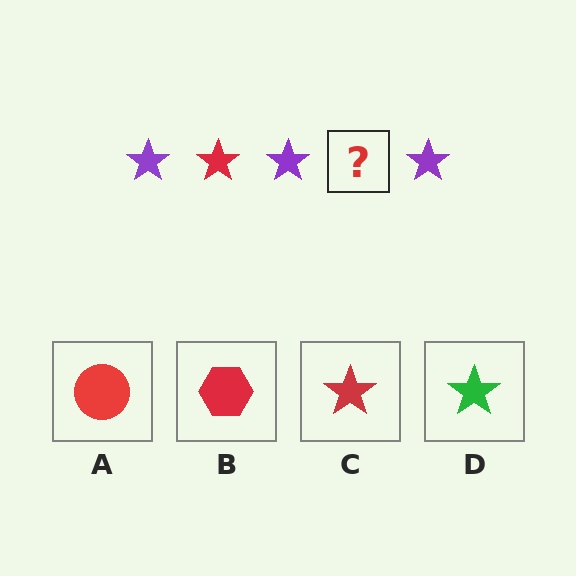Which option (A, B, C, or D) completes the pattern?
C.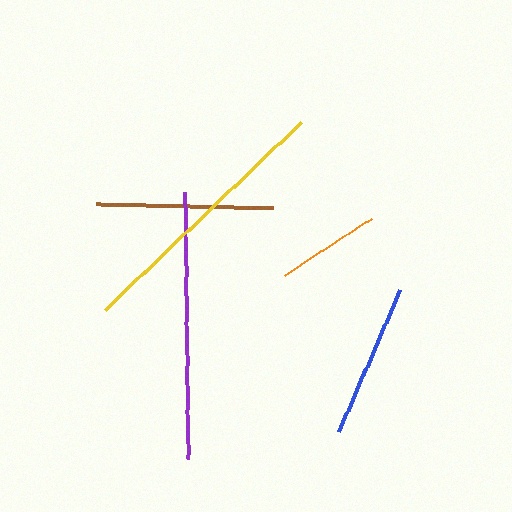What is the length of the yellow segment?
The yellow segment is approximately 272 pixels long.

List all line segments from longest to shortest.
From longest to shortest: yellow, purple, brown, blue, orange.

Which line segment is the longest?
The yellow line is the longest at approximately 272 pixels.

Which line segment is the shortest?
The orange line is the shortest at approximately 105 pixels.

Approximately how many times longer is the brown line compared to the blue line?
The brown line is approximately 1.1 times the length of the blue line.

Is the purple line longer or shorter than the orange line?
The purple line is longer than the orange line.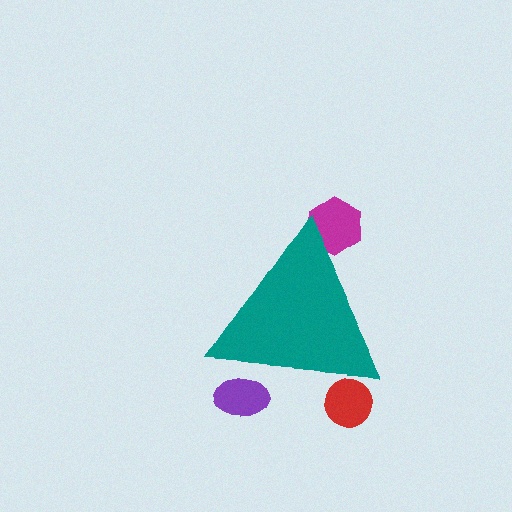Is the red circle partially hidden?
Yes, the red circle is partially hidden behind the teal triangle.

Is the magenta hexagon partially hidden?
Yes, the magenta hexagon is partially hidden behind the teal triangle.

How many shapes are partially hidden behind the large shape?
3 shapes are partially hidden.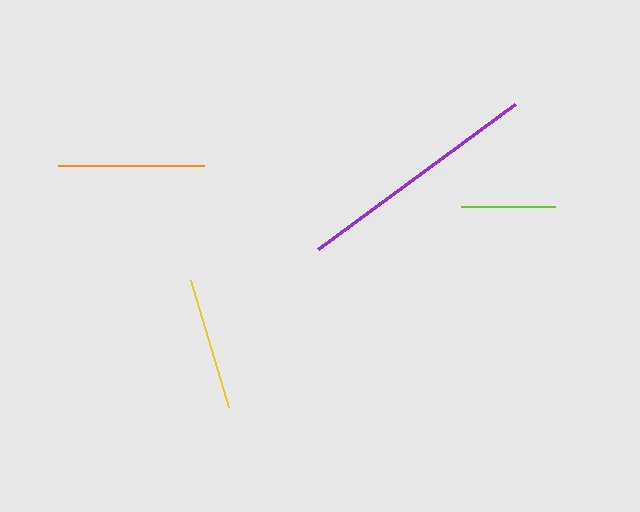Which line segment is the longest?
The purple line is the longest at approximately 245 pixels.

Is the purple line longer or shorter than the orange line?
The purple line is longer than the orange line.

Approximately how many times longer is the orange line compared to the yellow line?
The orange line is approximately 1.1 times the length of the yellow line.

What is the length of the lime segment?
The lime segment is approximately 94 pixels long.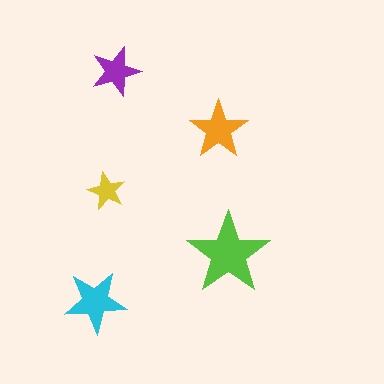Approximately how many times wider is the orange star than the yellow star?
About 1.5 times wider.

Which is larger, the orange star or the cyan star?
The cyan one.